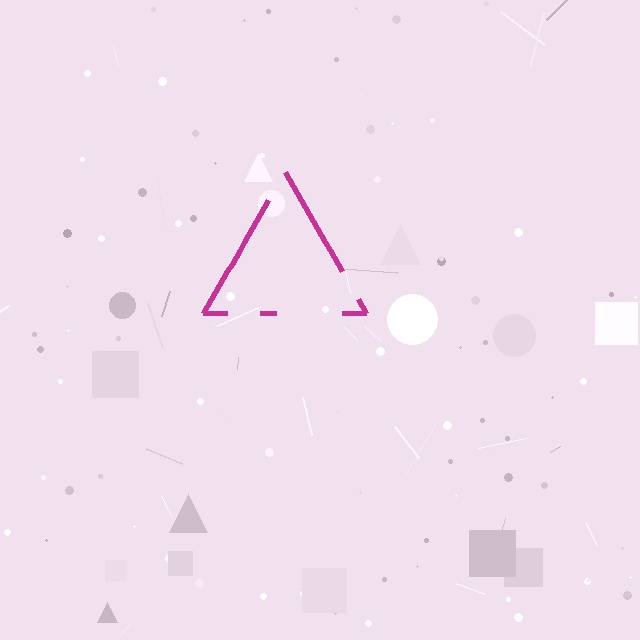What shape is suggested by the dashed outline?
The dashed outline suggests a triangle.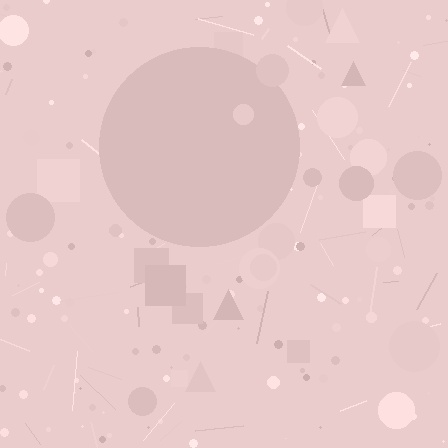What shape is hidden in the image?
A circle is hidden in the image.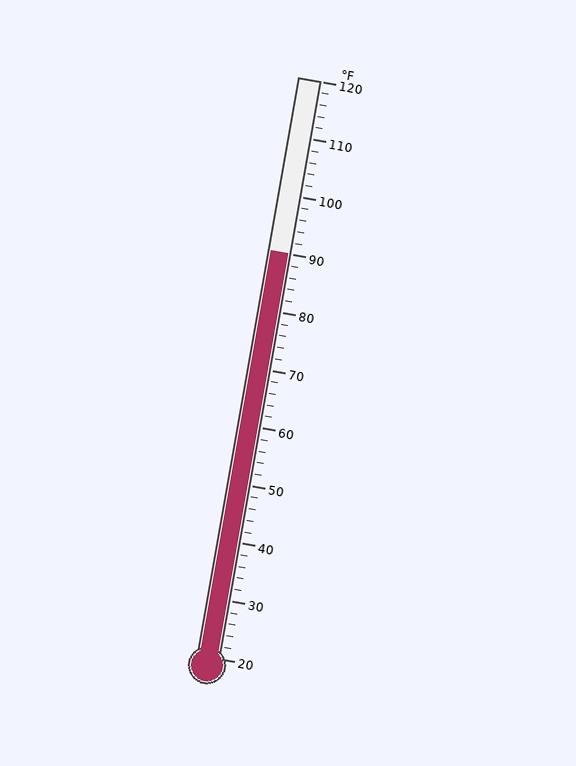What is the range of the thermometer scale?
The thermometer scale ranges from 20°F to 120°F.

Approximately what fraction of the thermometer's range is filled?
The thermometer is filled to approximately 70% of its range.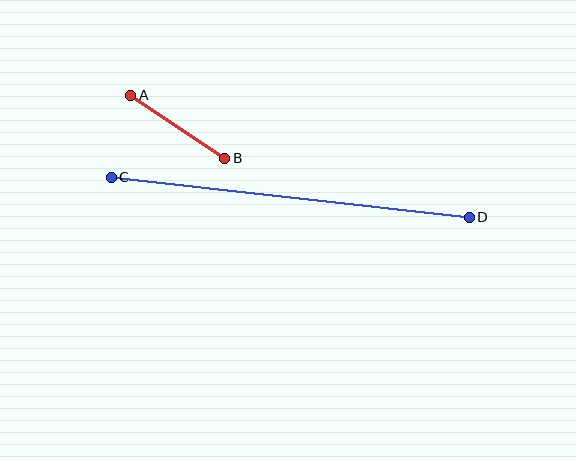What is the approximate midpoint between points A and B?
The midpoint is at approximately (178, 127) pixels.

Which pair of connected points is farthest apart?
Points C and D are farthest apart.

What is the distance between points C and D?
The distance is approximately 360 pixels.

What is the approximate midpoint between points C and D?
The midpoint is at approximately (290, 197) pixels.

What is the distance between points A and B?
The distance is approximately 113 pixels.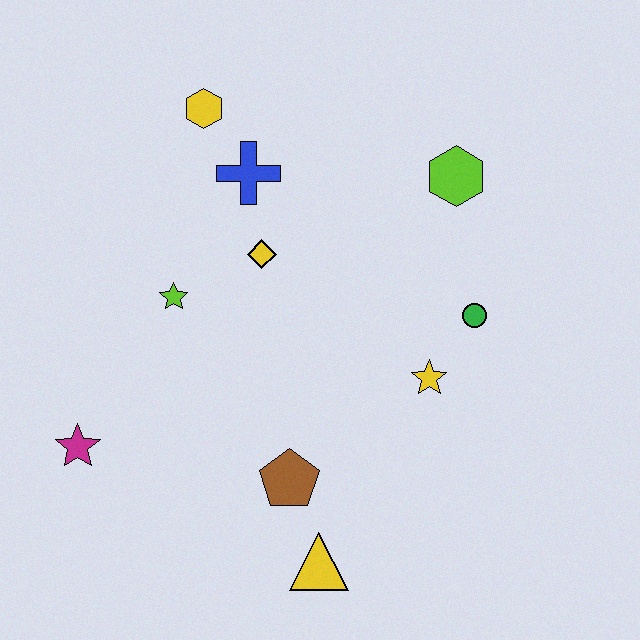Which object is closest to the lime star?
The yellow diamond is closest to the lime star.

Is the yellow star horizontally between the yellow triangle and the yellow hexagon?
No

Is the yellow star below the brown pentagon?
No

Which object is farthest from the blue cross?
The yellow triangle is farthest from the blue cross.